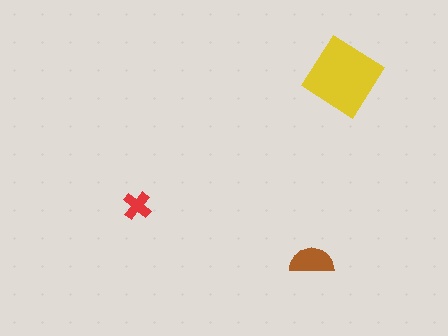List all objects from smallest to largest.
The red cross, the brown semicircle, the yellow diamond.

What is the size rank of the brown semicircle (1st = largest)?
2nd.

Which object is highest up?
The yellow diamond is topmost.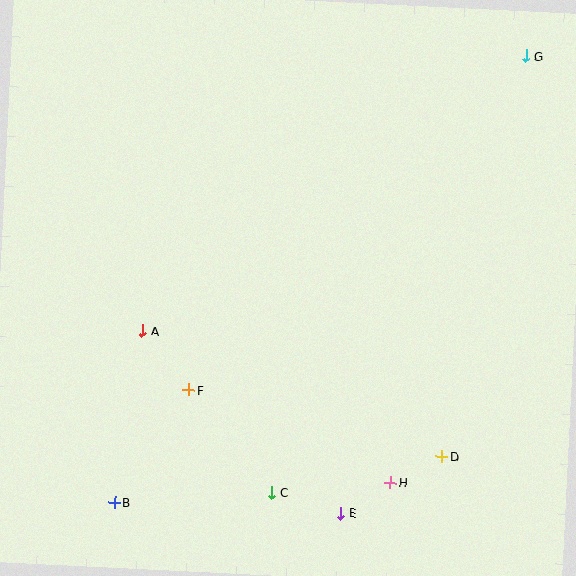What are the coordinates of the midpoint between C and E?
The midpoint between C and E is at (306, 503).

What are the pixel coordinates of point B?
Point B is at (115, 502).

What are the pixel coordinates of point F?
Point F is at (189, 390).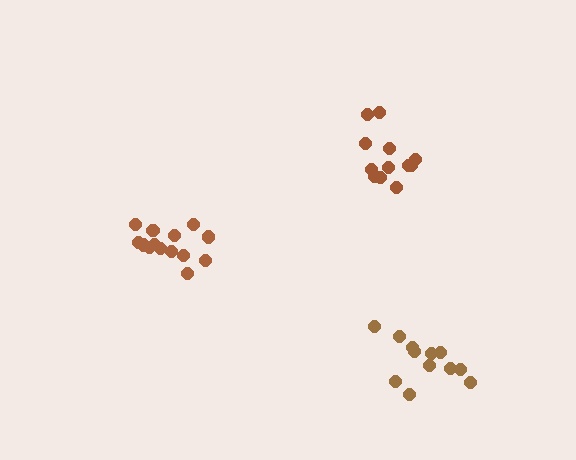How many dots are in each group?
Group 1: 14 dots, Group 2: 12 dots, Group 3: 12 dots (38 total).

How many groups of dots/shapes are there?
There are 3 groups.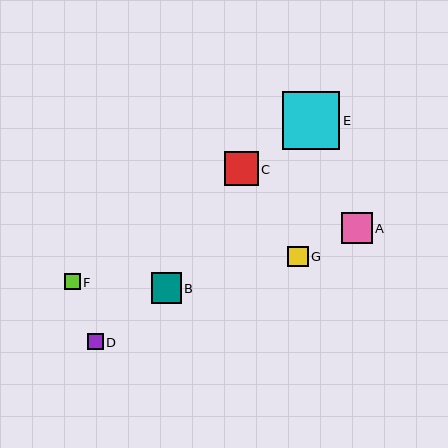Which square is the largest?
Square E is the largest with a size of approximately 57 pixels.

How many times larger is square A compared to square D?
Square A is approximately 2.0 times the size of square D.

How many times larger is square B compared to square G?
Square B is approximately 1.5 times the size of square G.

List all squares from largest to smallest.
From largest to smallest: E, C, A, B, G, D, F.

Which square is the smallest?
Square F is the smallest with a size of approximately 16 pixels.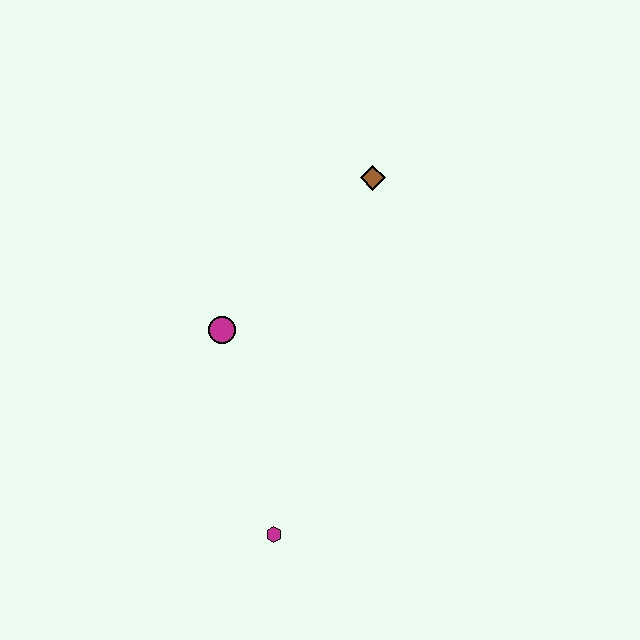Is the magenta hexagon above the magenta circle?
No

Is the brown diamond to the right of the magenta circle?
Yes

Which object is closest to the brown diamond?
The magenta circle is closest to the brown diamond.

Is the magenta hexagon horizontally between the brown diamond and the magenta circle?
Yes